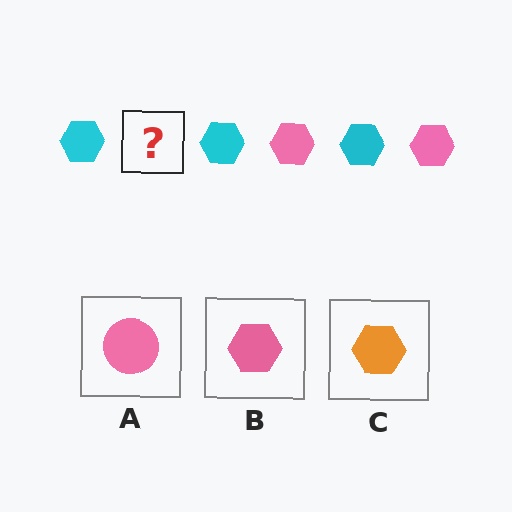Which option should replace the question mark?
Option B.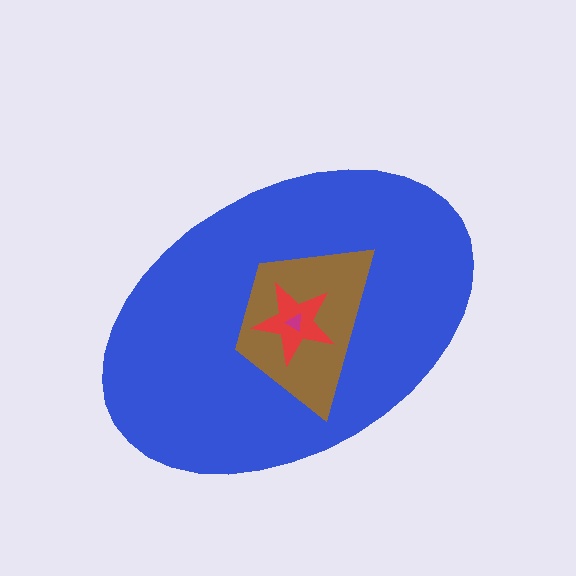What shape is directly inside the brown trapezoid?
The red star.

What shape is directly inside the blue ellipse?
The brown trapezoid.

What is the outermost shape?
The blue ellipse.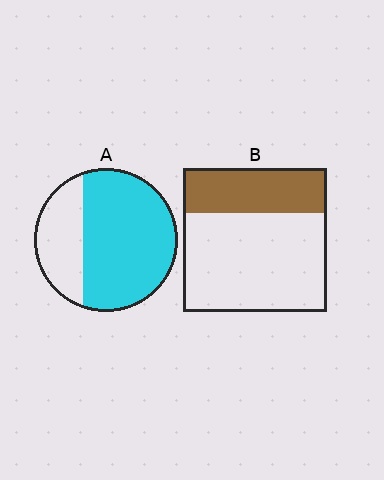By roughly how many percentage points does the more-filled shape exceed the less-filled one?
By roughly 40 percentage points (A over B).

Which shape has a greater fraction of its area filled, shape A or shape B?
Shape A.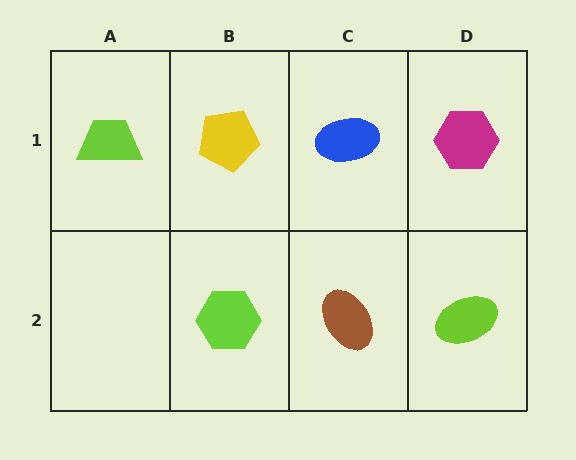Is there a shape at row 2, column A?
No, that cell is empty.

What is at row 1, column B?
A yellow pentagon.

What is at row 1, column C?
A blue ellipse.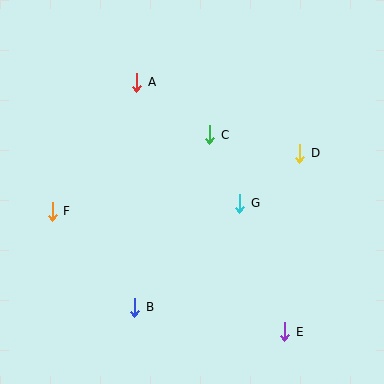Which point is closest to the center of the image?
Point G at (240, 203) is closest to the center.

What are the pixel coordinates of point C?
Point C is at (210, 135).